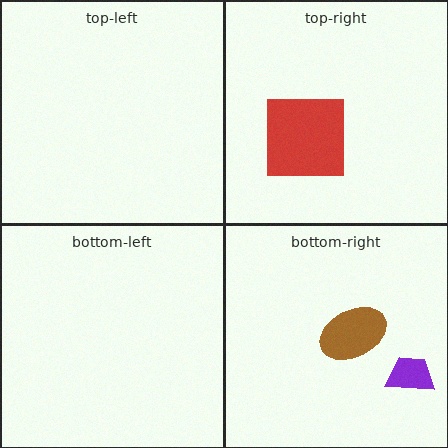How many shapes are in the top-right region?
1.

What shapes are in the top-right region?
The red square.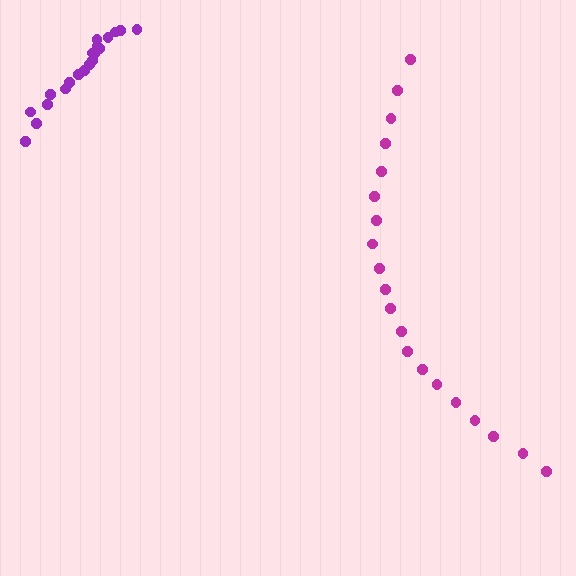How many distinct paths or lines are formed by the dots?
There are 2 distinct paths.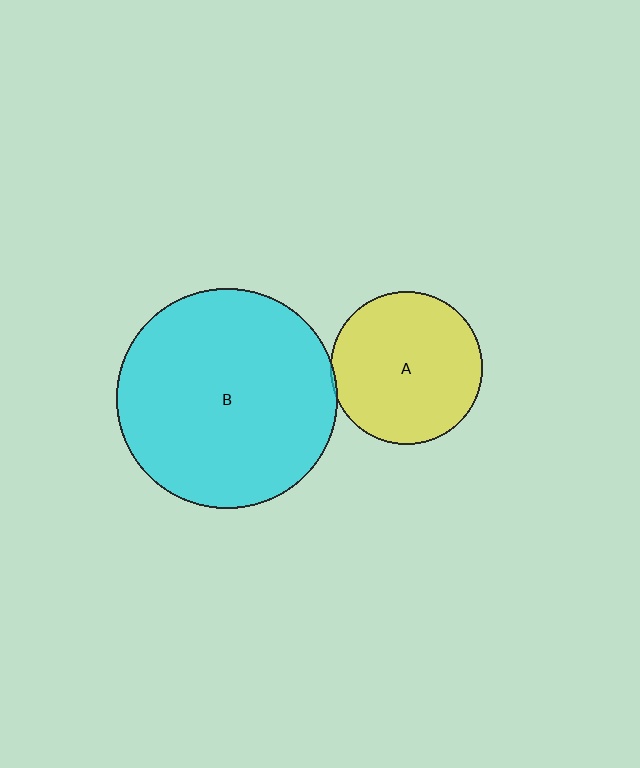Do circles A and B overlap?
Yes.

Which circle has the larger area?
Circle B (cyan).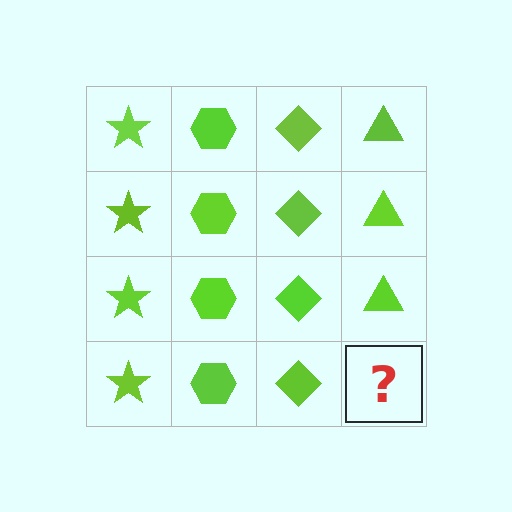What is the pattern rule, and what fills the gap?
The rule is that each column has a consistent shape. The gap should be filled with a lime triangle.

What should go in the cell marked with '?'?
The missing cell should contain a lime triangle.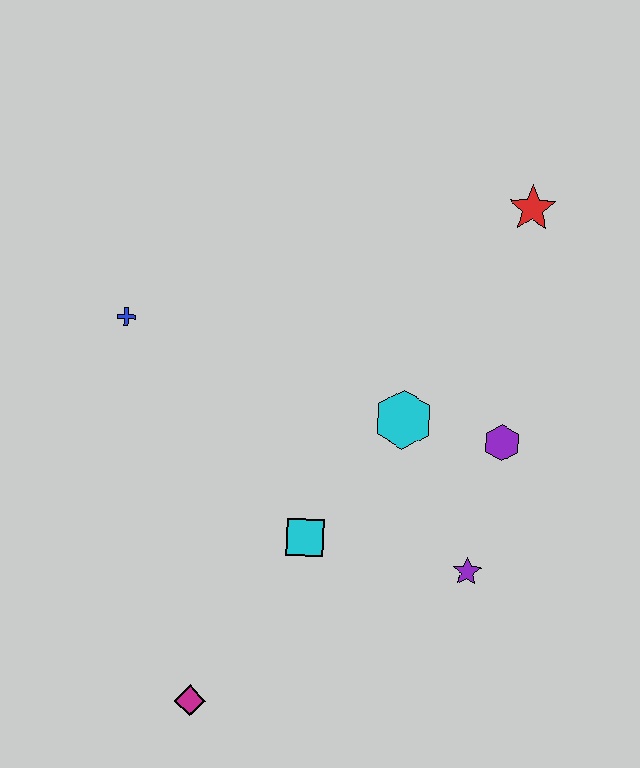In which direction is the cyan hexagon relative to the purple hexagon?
The cyan hexagon is to the left of the purple hexagon.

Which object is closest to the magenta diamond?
The cyan square is closest to the magenta diamond.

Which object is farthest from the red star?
The magenta diamond is farthest from the red star.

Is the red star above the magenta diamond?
Yes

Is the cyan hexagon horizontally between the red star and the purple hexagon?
No